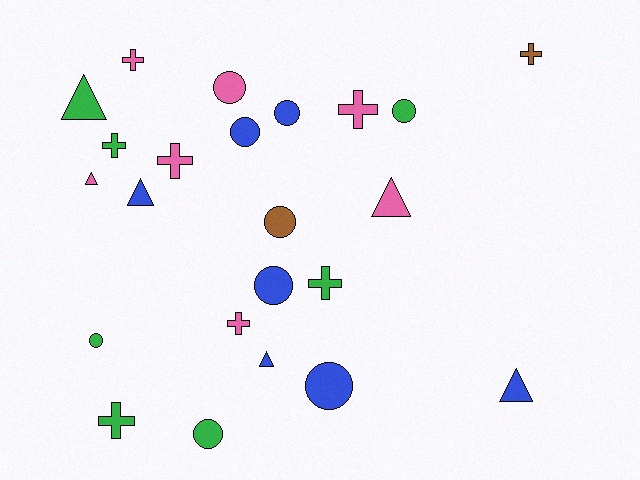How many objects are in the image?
There are 23 objects.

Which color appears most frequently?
Blue, with 7 objects.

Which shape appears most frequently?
Circle, with 9 objects.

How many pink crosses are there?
There are 4 pink crosses.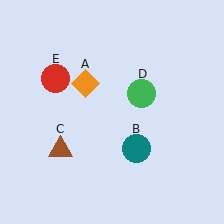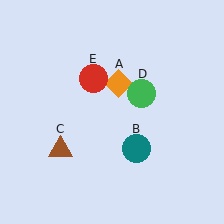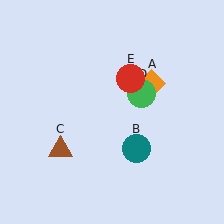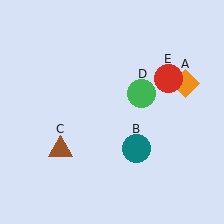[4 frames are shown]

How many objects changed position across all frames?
2 objects changed position: orange diamond (object A), red circle (object E).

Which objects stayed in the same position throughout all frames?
Teal circle (object B) and brown triangle (object C) and green circle (object D) remained stationary.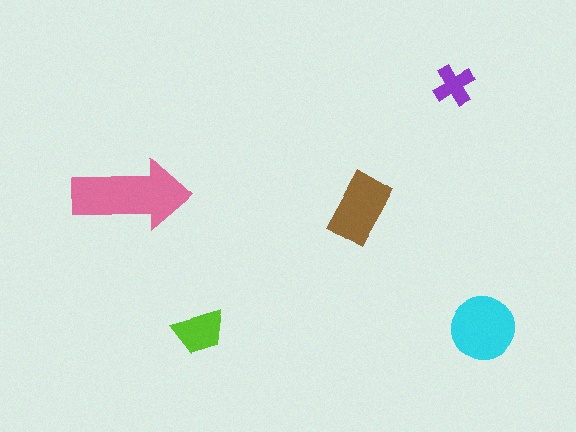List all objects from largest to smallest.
The pink arrow, the cyan circle, the brown rectangle, the lime trapezoid, the purple cross.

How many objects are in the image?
There are 5 objects in the image.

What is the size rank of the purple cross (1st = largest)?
5th.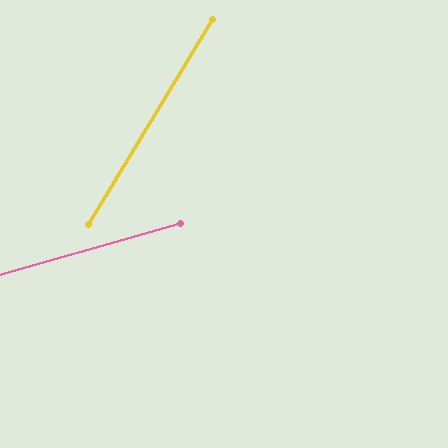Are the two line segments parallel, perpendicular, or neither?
Neither parallel nor perpendicular — they differ by about 43°.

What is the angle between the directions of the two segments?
Approximately 43 degrees.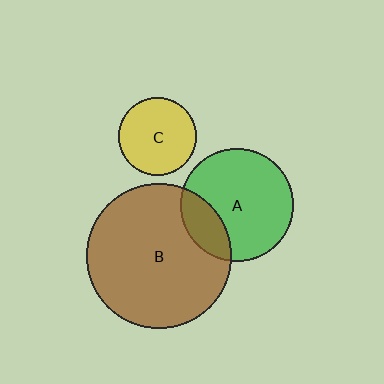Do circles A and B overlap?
Yes.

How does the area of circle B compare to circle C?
Approximately 3.5 times.